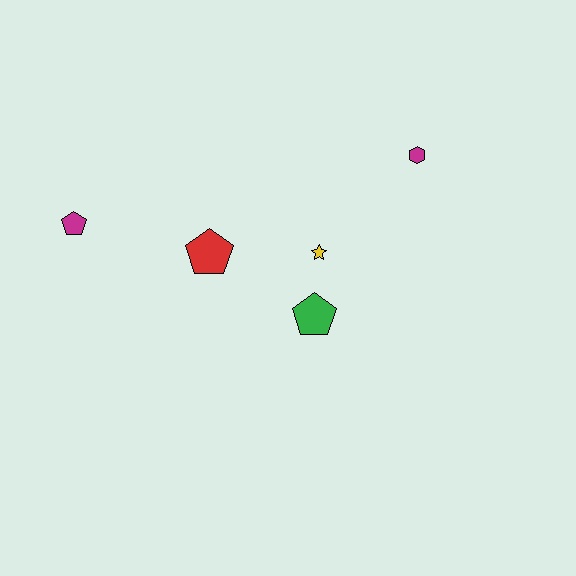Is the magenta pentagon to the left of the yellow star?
Yes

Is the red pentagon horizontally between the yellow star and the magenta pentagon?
Yes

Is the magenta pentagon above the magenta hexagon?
No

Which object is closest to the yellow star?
The green pentagon is closest to the yellow star.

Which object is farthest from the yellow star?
The magenta pentagon is farthest from the yellow star.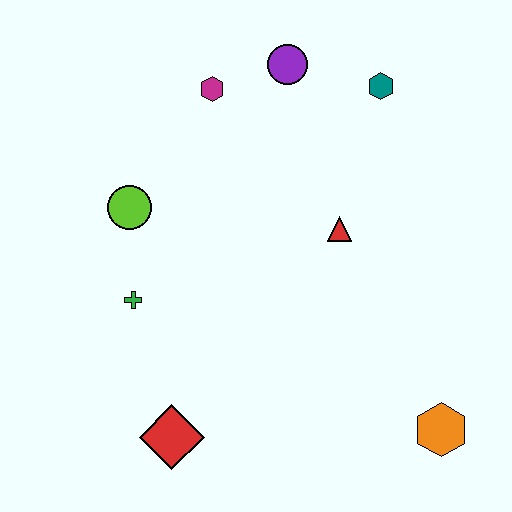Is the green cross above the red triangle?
No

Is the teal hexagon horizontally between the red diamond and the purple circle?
No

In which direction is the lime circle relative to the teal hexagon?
The lime circle is to the left of the teal hexagon.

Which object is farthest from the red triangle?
The red diamond is farthest from the red triangle.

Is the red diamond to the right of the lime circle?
Yes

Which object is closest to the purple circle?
The magenta hexagon is closest to the purple circle.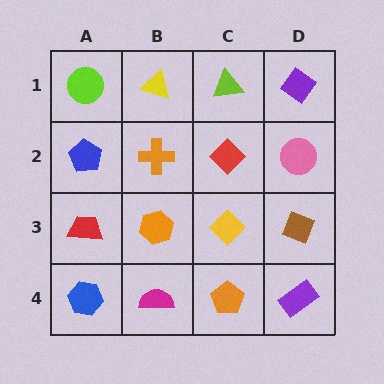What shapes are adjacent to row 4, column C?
A yellow diamond (row 3, column C), a magenta semicircle (row 4, column B), a purple rectangle (row 4, column D).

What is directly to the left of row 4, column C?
A magenta semicircle.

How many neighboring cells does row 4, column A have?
2.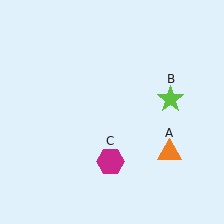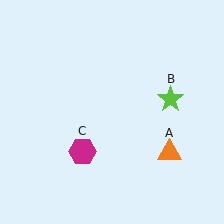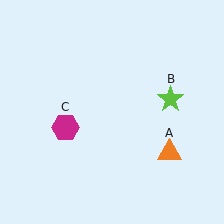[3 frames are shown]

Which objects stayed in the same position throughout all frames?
Orange triangle (object A) and lime star (object B) remained stationary.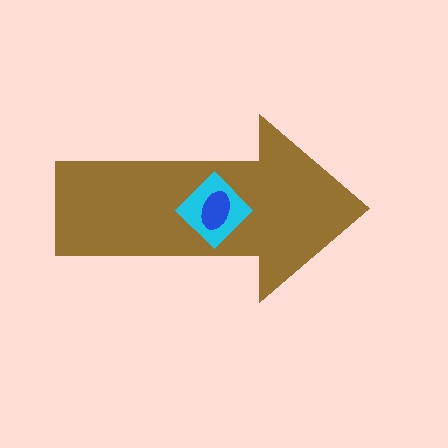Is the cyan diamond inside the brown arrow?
Yes.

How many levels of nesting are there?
3.